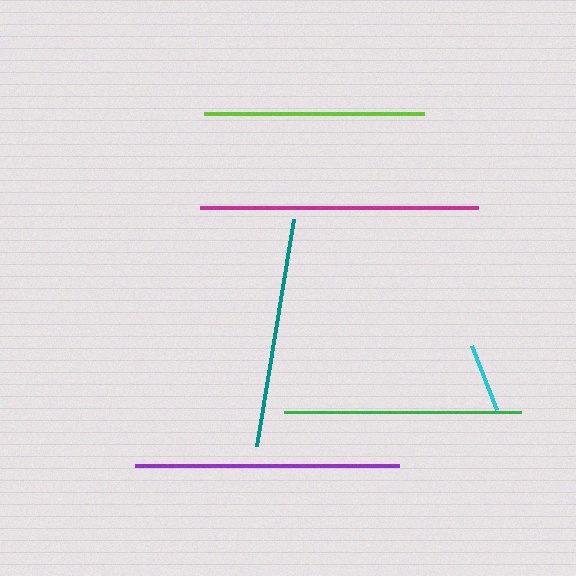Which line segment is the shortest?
The cyan line is the shortest at approximately 68 pixels.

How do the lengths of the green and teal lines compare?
The green and teal lines are approximately the same length.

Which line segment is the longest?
The magenta line is the longest at approximately 278 pixels.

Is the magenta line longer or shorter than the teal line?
The magenta line is longer than the teal line.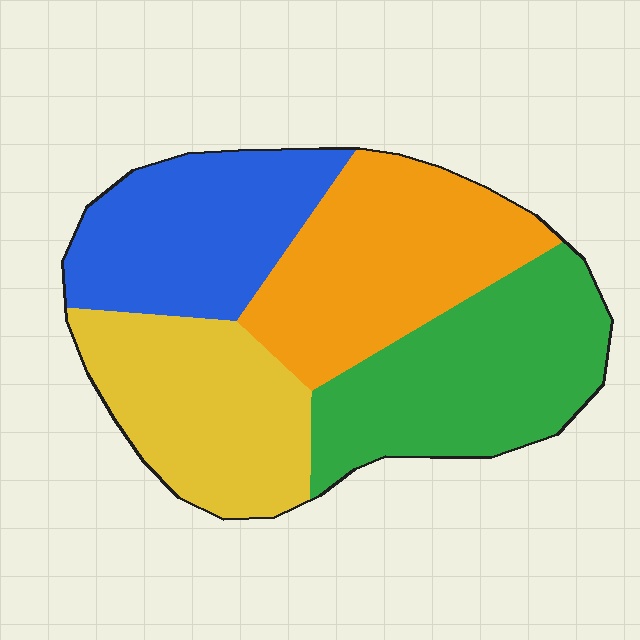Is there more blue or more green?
Green.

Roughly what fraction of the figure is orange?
Orange covers roughly 25% of the figure.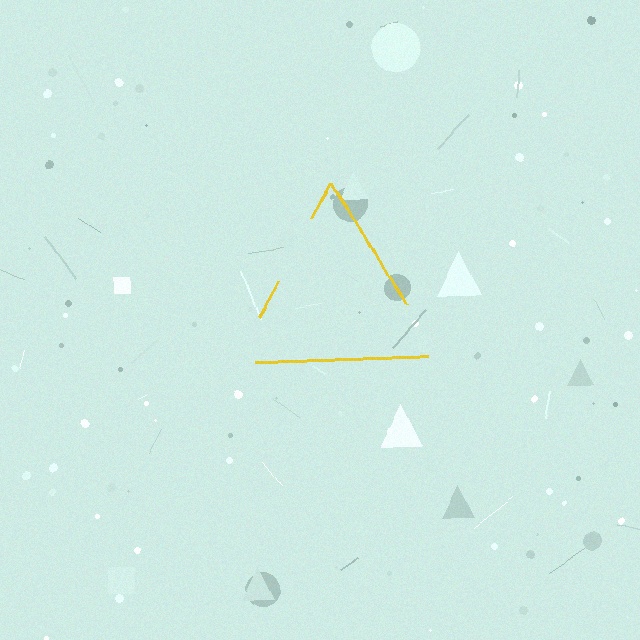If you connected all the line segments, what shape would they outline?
They would outline a triangle.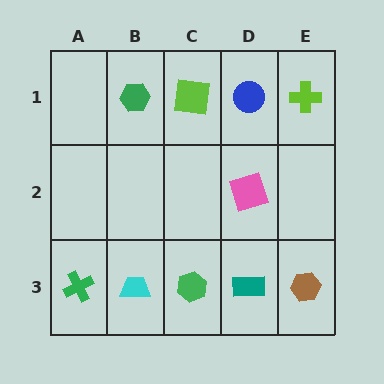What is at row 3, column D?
A teal rectangle.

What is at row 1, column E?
A lime cross.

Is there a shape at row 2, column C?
No, that cell is empty.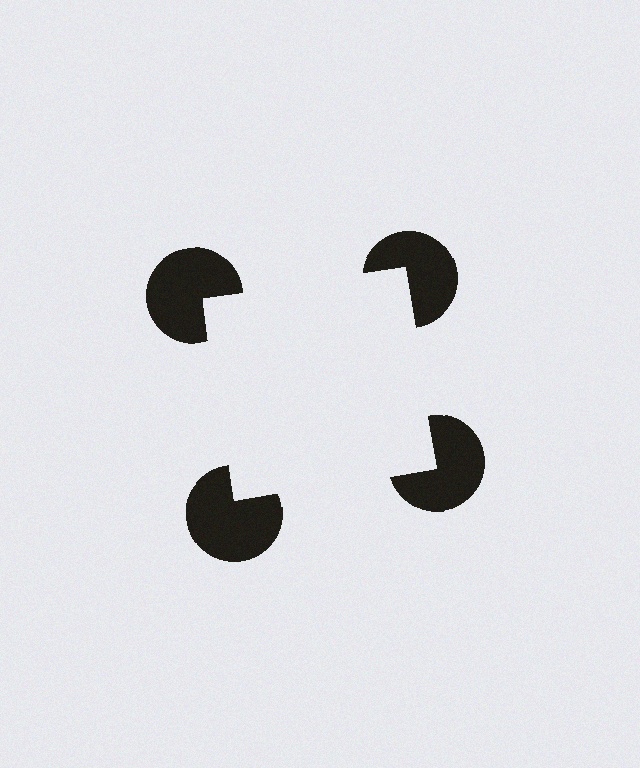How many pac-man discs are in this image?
There are 4 — one at each vertex of the illusory square.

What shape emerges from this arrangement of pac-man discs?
An illusory square — its edges are inferred from the aligned wedge cuts in the pac-man discs, not physically drawn.